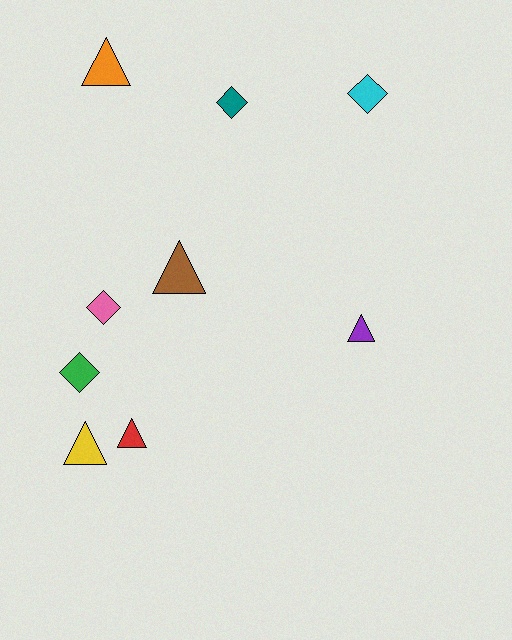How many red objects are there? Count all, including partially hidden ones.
There is 1 red object.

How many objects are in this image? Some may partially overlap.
There are 9 objects.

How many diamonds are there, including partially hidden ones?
There are 4 diamonds.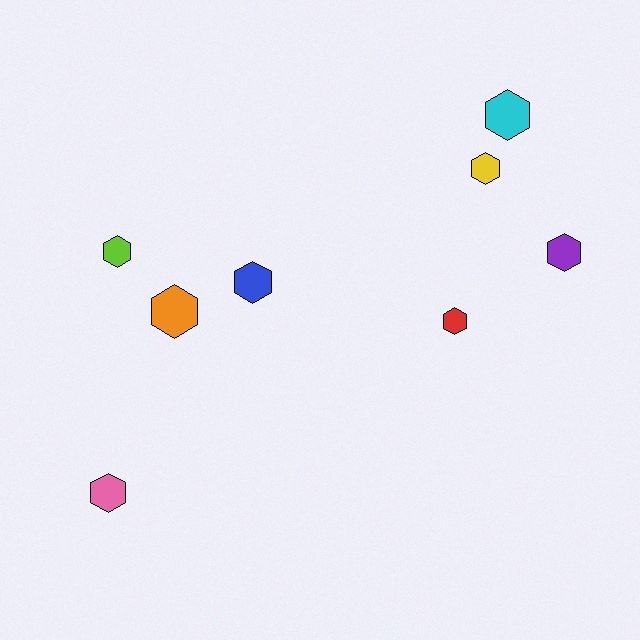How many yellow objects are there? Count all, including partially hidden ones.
There is 1 yellow object.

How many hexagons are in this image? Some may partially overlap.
There are 8 hexagons.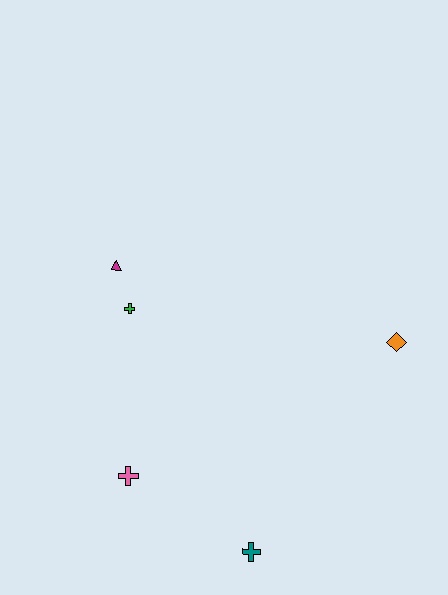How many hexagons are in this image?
There are no hexagons.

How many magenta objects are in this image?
There is 1 magenta object.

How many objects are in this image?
There are 5 objects.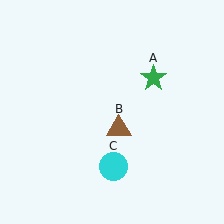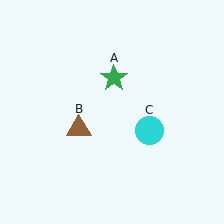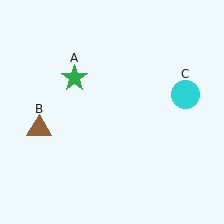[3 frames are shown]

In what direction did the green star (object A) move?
The green star (object A) moved left.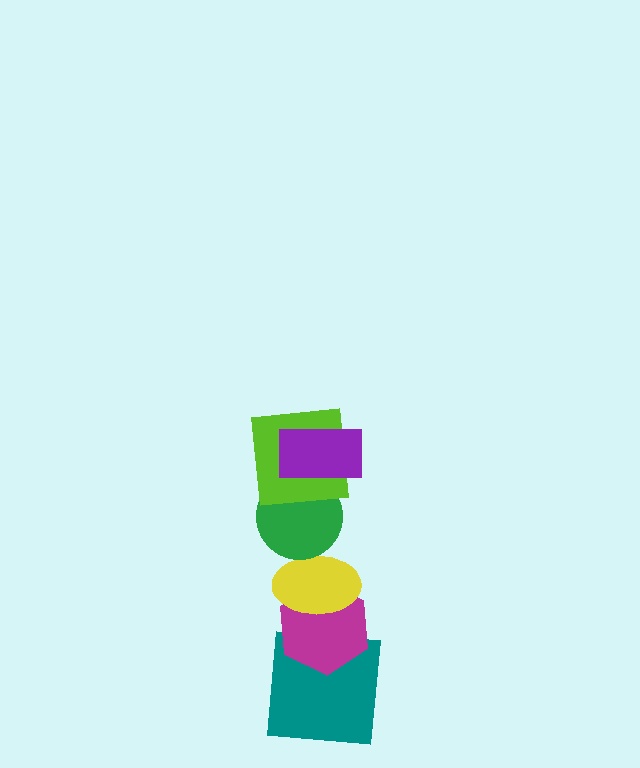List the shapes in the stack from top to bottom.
From top to bottom: the purple rectangle, the lime square, the green circle, the yellow ellipse, the magenta hexagon, the teal square.